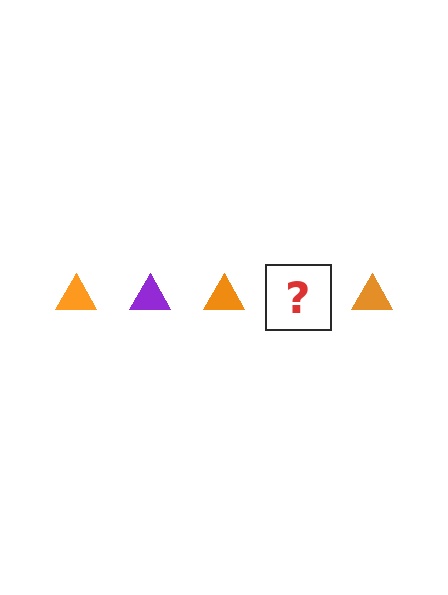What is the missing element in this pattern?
The missing element is a purple triangle.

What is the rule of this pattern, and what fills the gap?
The rule is that the pattern cycles through orange, purple triangles. The gap should be filled with a purple triangle.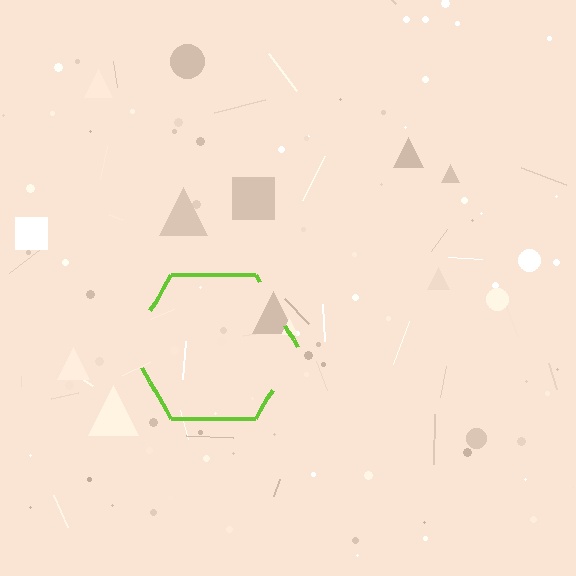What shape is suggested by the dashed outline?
The dashed outline suggests a hexagon.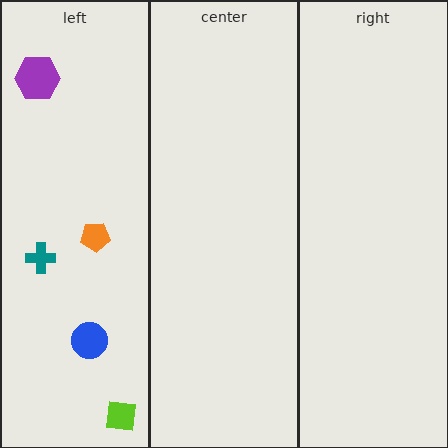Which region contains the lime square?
The left region.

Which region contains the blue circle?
The left region.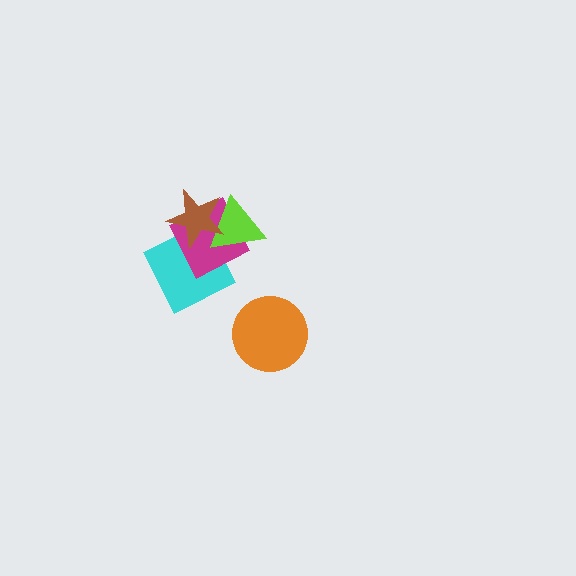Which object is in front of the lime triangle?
The brown star is in front of the lime triangle.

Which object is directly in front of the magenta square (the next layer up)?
The lime triangle is directly in front of the magenta square.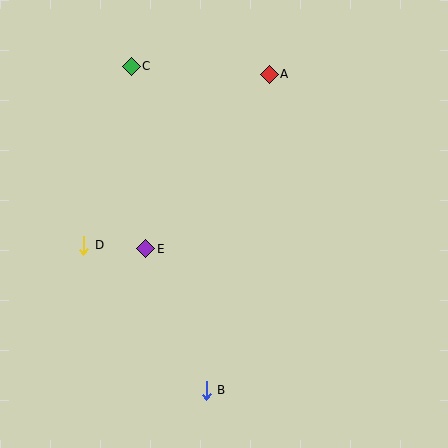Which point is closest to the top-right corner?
Point A is closest to the top-right corner.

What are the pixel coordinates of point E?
Point E is at (146, 249).